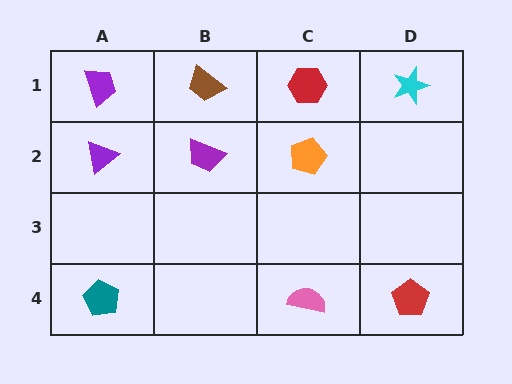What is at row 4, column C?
A pink semicircle.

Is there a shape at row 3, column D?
No, that cell is empty.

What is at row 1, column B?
A brown trapezoid.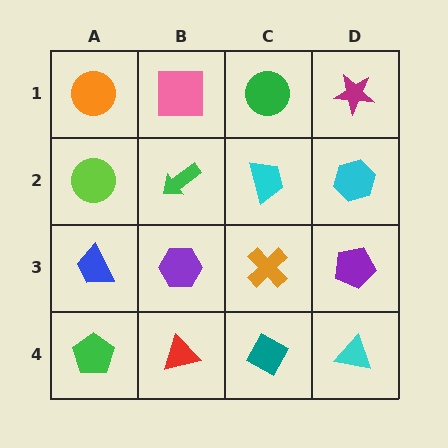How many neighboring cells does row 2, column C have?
4.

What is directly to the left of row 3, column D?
An orange cross.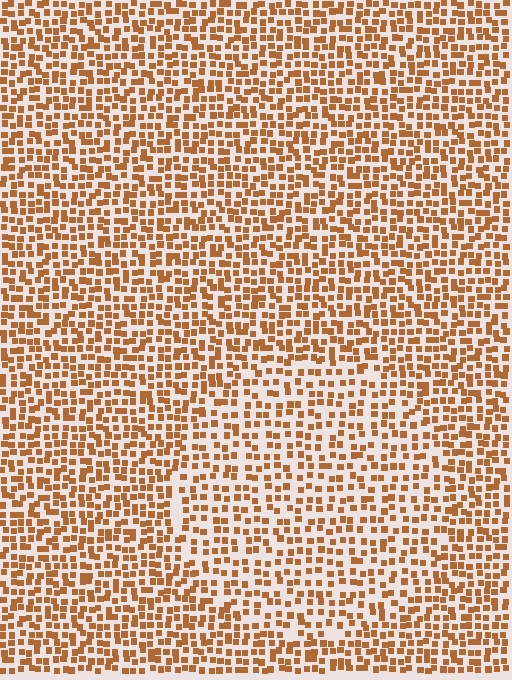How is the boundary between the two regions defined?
The boundary is defined by a change in element density (approximately 1.5x ratio). All elements are the same color, size, and shape.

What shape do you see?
I see a circle.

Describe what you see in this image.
The image contains small brown elements arranged at two different densities. A circle-shaped region is visible where the elements are less densely packed than the surrounding area.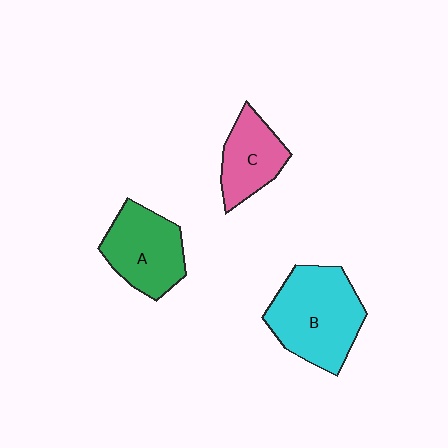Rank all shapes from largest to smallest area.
From largest to smallest: B (cyan), A (green), C (pink).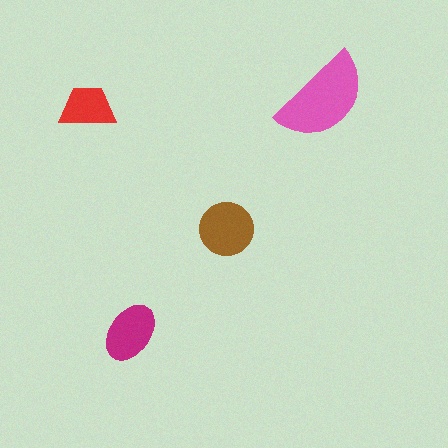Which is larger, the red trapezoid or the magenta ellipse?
The magenta ellipse.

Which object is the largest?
The pink semicircle.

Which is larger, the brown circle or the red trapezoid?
The brown circle.